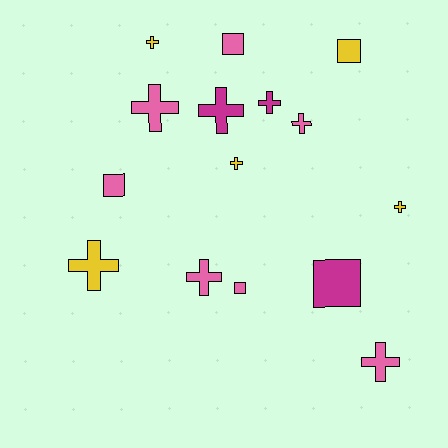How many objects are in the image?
There are 15 objects.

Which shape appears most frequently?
Cross, with 10 objects.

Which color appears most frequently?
Pink, with 7 objects.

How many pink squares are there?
There are 3 pink squares.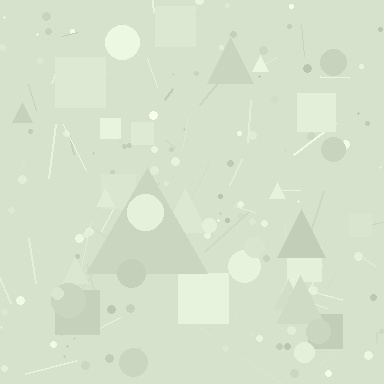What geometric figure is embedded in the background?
A triangle is embedded in the background.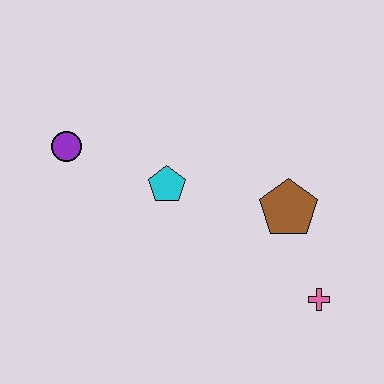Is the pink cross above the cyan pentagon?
No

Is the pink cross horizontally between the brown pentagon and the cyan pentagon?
No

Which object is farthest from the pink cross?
The purple circle is farthest from the pink cross.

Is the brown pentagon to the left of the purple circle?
No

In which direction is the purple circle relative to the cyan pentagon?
The purple circle is to the left of the cyan pentagon.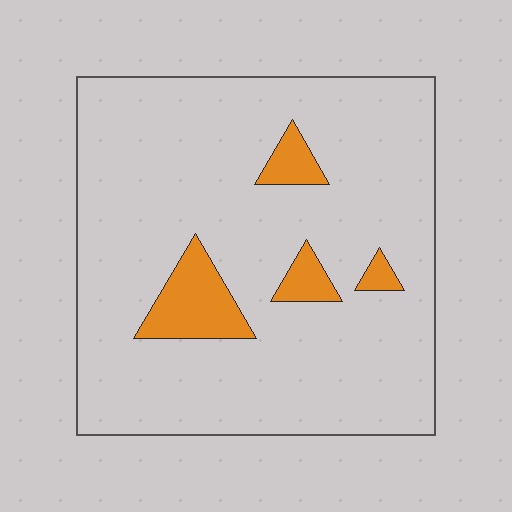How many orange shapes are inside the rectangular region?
4.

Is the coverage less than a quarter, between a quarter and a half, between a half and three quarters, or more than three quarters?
Less than a quarter.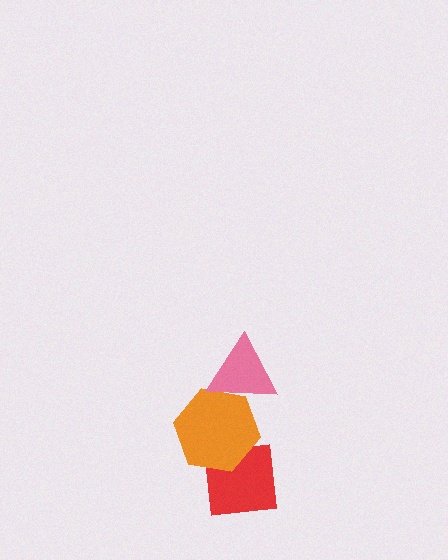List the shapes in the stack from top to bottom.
From top to bottom: the pink triangle, the orange hexagon, the red square.